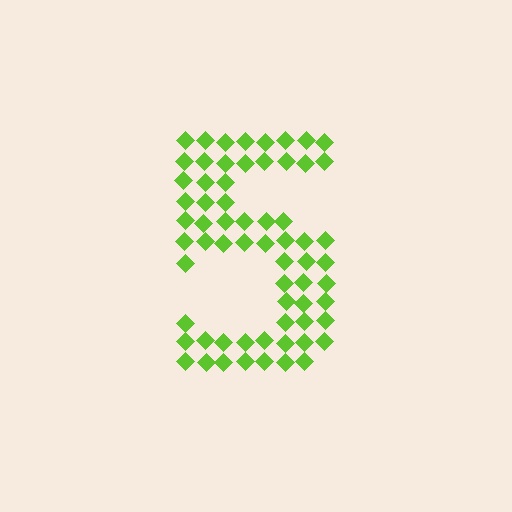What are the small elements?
The small elements are diamonds.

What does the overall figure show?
The overall figure shows the digit 5.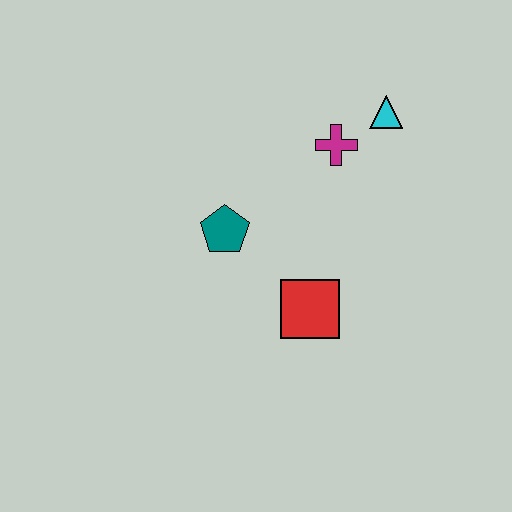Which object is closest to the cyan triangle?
The magenta cross is closest to the cyan triangle.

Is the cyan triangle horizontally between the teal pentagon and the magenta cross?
No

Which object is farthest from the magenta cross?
The red square is farthest from the magenta cross.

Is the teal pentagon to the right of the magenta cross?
No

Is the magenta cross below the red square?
No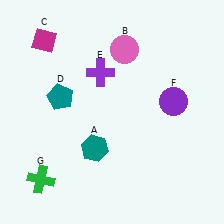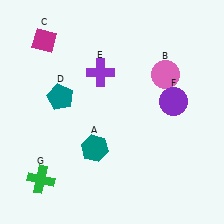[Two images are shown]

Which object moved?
The pink circle (B) moved right.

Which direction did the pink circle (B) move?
The pink circle (B) moved right.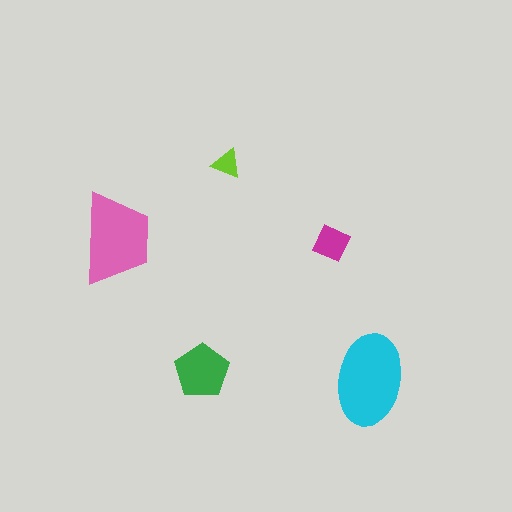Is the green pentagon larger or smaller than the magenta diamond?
Larger.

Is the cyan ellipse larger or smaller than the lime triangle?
Larger.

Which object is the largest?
The cyan ellipse.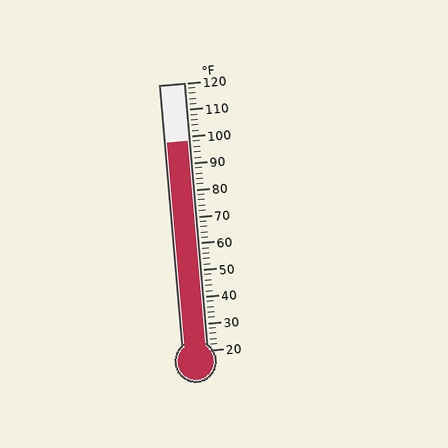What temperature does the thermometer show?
The thermometer shows approximately 98°F.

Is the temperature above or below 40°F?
The temperature is above 40°F.